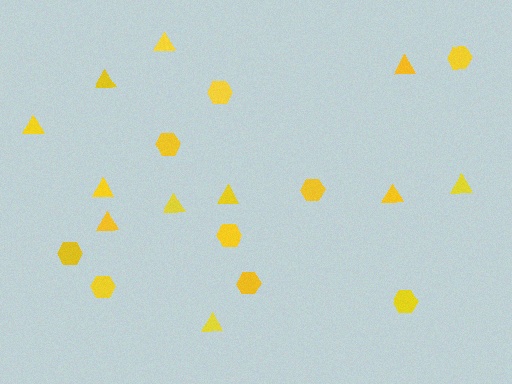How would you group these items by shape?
There are 2 groups: one group of triangles (11) and one group of hexagons (9).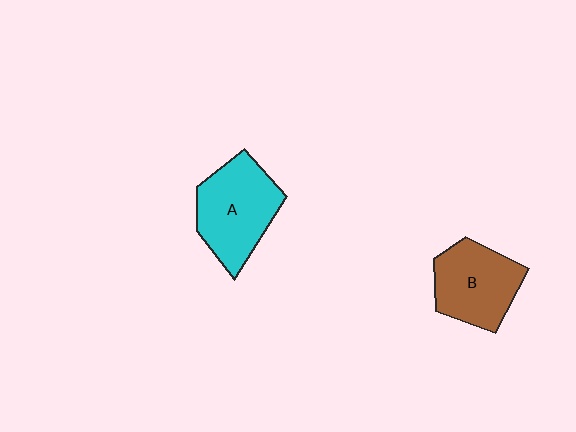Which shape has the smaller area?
Shape B (brown).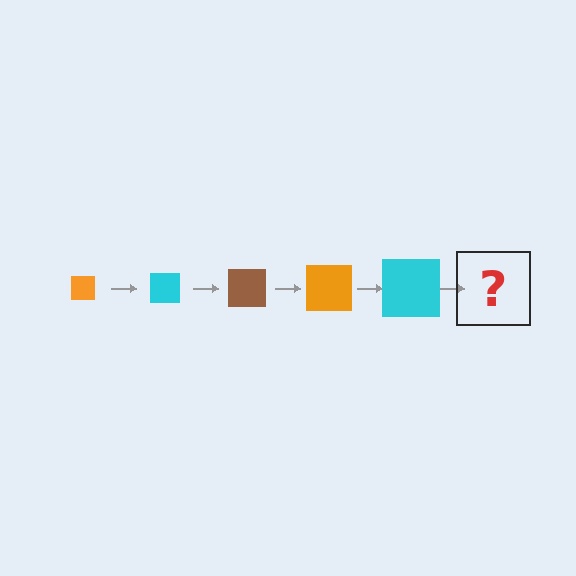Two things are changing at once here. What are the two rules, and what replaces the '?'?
The two rules are that the square grows larger each step and the color cycles through orange, cyan, and brown. The '?' should be a brown square, larger than the previous one.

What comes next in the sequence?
The next element should be a brown square, larger than the previous one.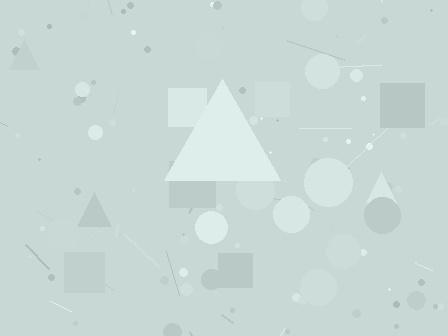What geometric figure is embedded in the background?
A triangle is embedded in the background.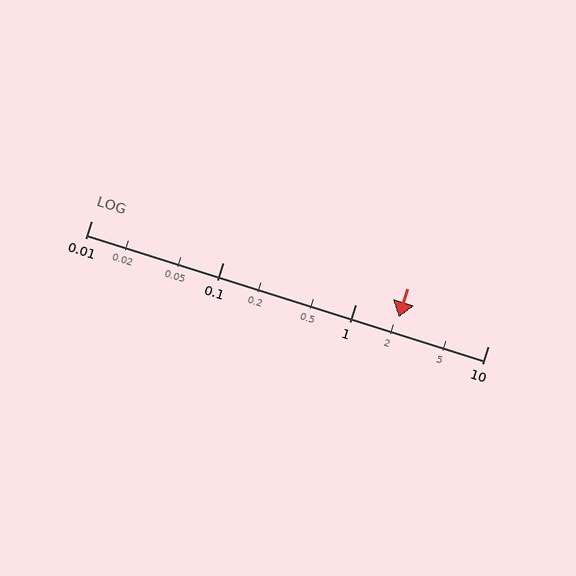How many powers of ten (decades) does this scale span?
The scale spans 3 decades, from 0.01 to 10.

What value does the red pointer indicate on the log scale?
The pointer indicates approximately 2.1.